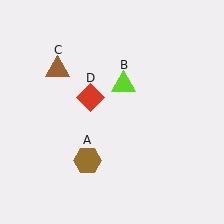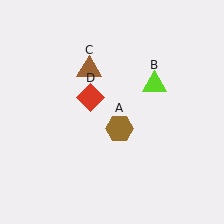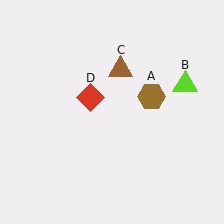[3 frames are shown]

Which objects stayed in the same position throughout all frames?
Red diamond (object D) remained stationary.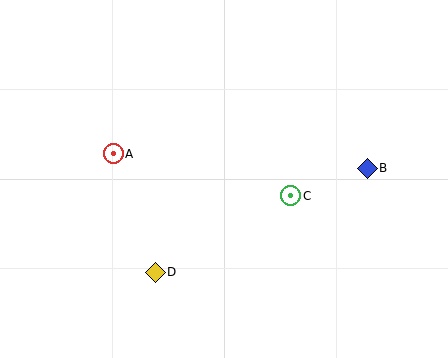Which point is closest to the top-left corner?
Point A is closest to the top-left corner.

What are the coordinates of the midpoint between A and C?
The midpoint between A and C is at (202, 175).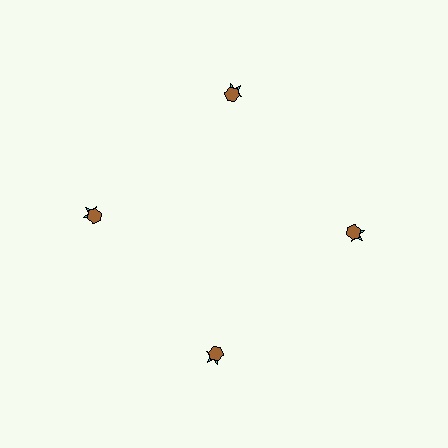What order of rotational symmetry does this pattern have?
This pattern has 4-fold rotational symmetry.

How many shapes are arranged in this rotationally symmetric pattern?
There are 8 shapes, arranged in 4 groups of 2.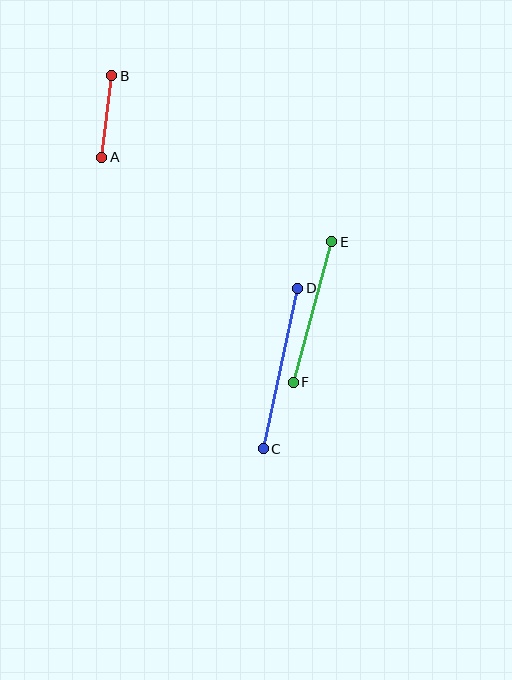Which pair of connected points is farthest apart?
Points C and D are farthest apart.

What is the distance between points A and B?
The distance is approximately 82 pixels.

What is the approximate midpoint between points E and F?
The midpoint is at approximately (313, 312) pixels.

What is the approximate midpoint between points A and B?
The midpoint is at approximately (107, 117) pixels.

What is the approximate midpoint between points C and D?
The midpoint is at approximately (280, 369) pixels.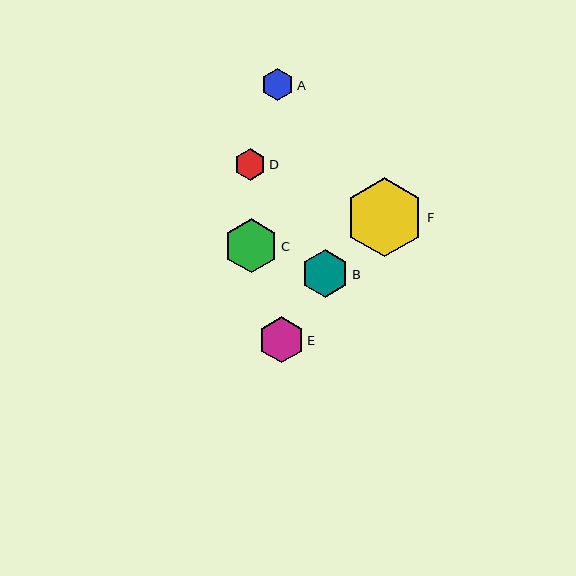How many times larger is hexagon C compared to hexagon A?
Hexagon C is approximately 1.7 times the size of hexagon A.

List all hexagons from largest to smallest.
From largest to smallest: F, C, B, E, A, D.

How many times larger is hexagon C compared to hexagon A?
Hexagon C is approximately 1.7 times the size of hexagon A.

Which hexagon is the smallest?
Hexagon D is the smallest with a size of approximately 32 pixels.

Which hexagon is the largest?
Hexagon F is the largest with a size of approximately 79 pixels.